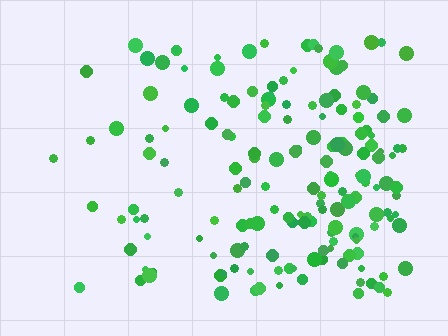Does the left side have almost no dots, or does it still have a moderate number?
Still a moderate number, just noticeably fewer than the right.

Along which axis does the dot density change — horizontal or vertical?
Horizontal.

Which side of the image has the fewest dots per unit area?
The left.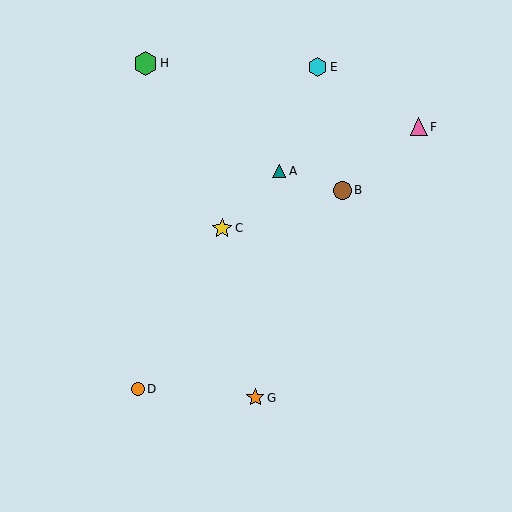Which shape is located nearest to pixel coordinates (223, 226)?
The yellow star (labeled C) at (222, 228) is nearest to that location.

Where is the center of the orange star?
The center of the orange star is at (255, 398).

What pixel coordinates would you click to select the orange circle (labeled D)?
Click at (138, 389) to select the orange circle D.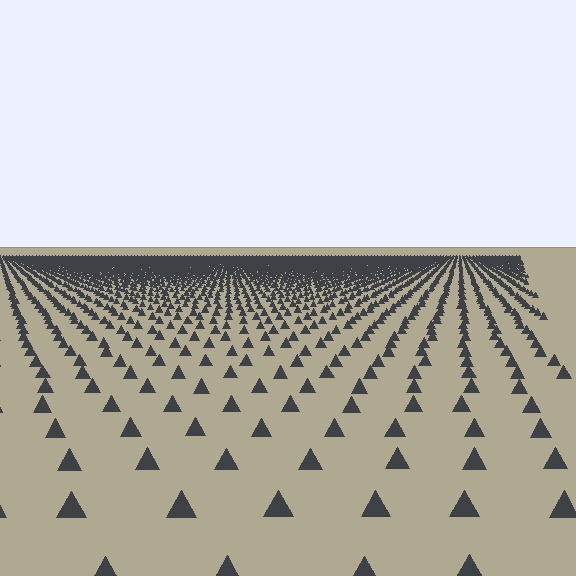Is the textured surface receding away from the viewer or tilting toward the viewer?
The surface is receding away from the viewer. Texture elements get smaller and denser toward the top.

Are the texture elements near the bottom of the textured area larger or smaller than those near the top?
Larger. Near the bottom, elements are closer to the viewer and appear at a bigger on-screen size.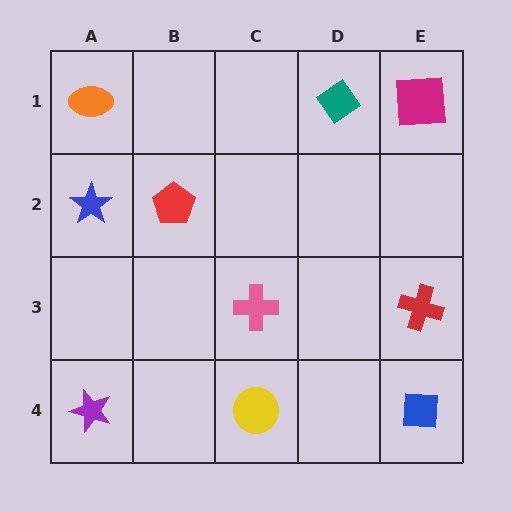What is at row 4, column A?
A purple star.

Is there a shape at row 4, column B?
No, that cell is empty.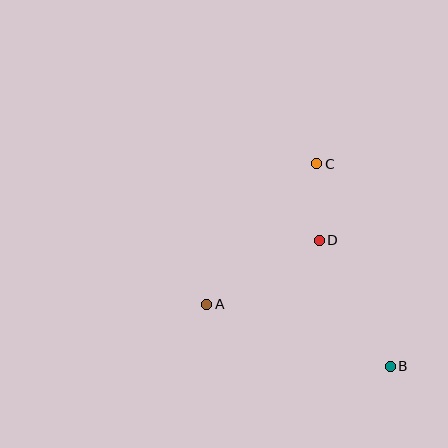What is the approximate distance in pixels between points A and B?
The distance between A and B is approximately 194 pixels.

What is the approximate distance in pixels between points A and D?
The distance between A and D is approximately 129 pixels.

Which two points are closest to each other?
Points C and D are closest to each other.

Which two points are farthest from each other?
Points B and C are farthest from each other.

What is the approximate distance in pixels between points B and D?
The distance between B and D is approximately 145 pixels.